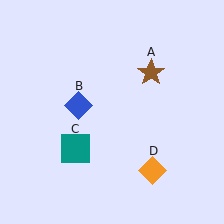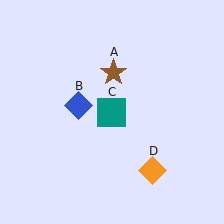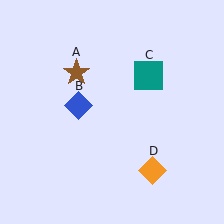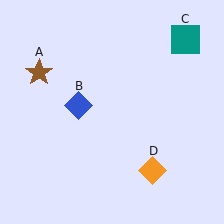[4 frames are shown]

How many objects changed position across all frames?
2 objects changed position: brown star (object A), teal square (object C).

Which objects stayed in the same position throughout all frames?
Blue diamond (object B) and orange diamond (object D) remained stationary.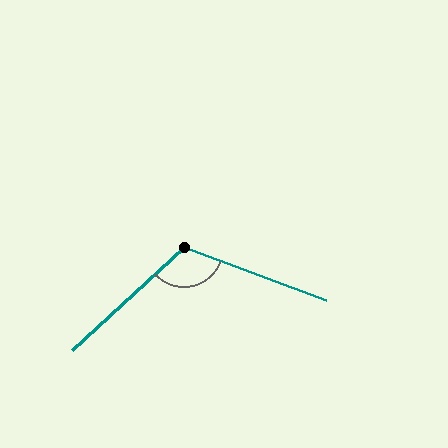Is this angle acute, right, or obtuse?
It is obtuse.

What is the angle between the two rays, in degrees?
Approximately 117 degrees.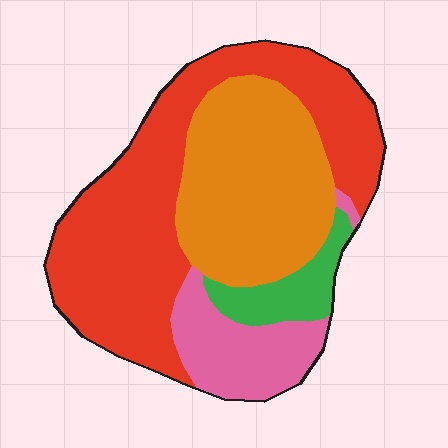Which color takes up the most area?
Red, at roughly 45%.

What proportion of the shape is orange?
Orange covers 32% of the shape.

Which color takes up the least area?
Green, at roughly 10%.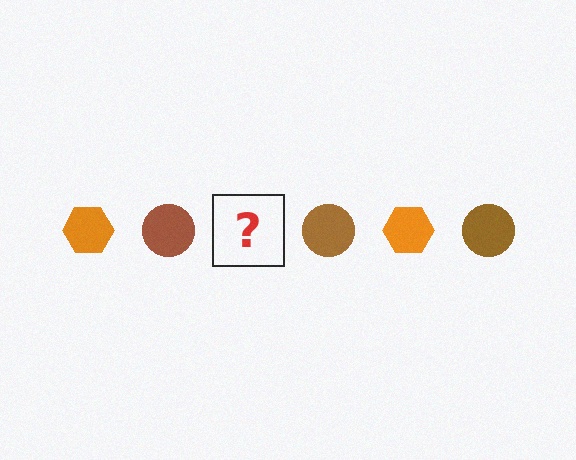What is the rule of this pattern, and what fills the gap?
The rule is that the pattern alternates between orange hexagon and brown circle. The gap should be filled with an orange hexagon.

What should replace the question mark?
The question mark should be replaced with an orange hexagon.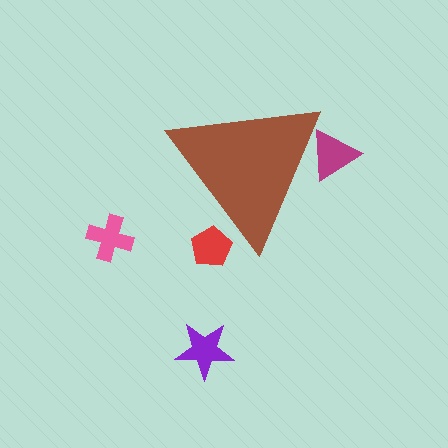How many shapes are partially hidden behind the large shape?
2 shapes are partially hidden.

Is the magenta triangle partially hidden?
Yes, the magenta triangle is partially hidden behind the brown triangle.